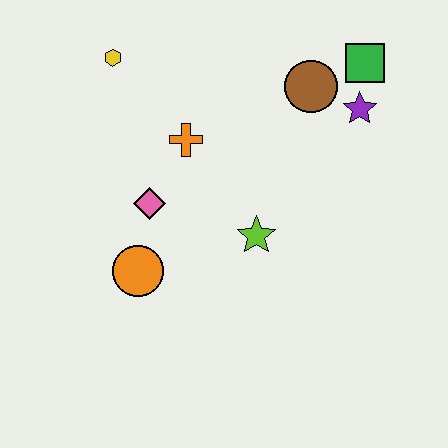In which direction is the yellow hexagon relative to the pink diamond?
The yellow hexagon is above the pink diamond.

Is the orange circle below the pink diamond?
Yes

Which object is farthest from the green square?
The orange circle is farthest from the green square.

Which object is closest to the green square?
The purple star is closest to the green square.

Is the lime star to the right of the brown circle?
No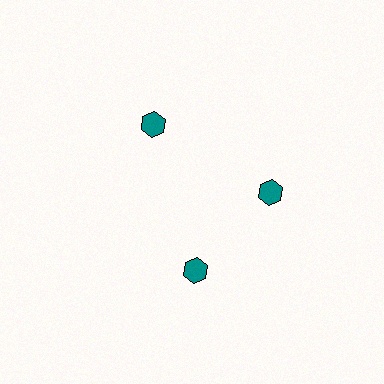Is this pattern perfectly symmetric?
No. The 3 teal hexagons are arranged in a ring, but one element near the 7 o'clock position is rotated out of alignment along the ring, breaking the 3-fold rotational symmetry.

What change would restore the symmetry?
The symmetry would be restored by rotating it back into even spacing with its neighbors so that all 3 hexagons sit at equal angles and equal distance from the center.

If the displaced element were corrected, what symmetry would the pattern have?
It would have 3-fold rotational symmetry — the pattern would map onto itself every 120 degrees.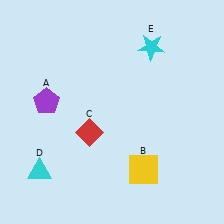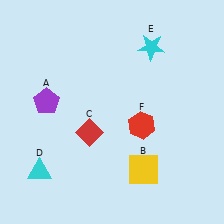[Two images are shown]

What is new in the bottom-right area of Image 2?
A red hexagon (F) was added in the bottom-right area of Image 2.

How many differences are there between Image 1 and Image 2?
There is 1 difference between the two images.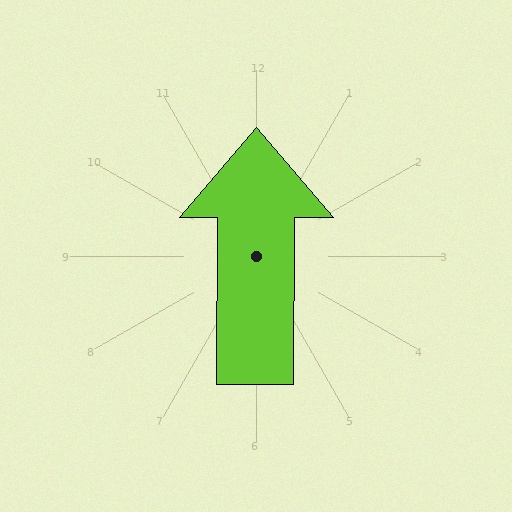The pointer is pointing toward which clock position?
Roughly 12 o'clock.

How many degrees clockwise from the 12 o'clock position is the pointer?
Approximately 0 degrees.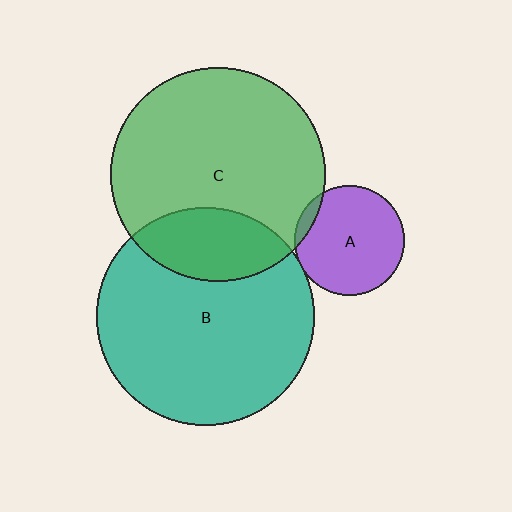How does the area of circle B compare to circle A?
Approximately 4.0 times.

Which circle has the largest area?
Circle B (teal).